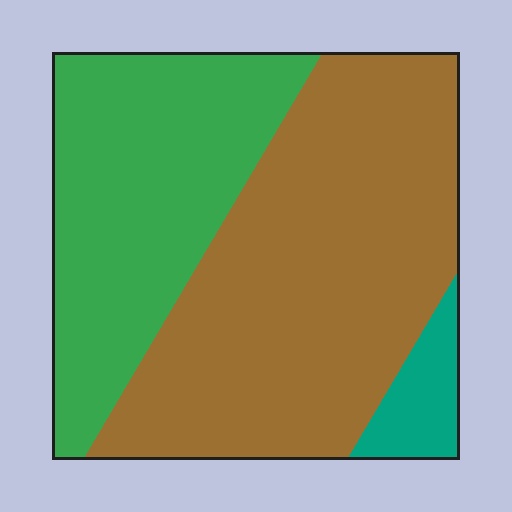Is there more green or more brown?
Brown.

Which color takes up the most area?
Brown, at roughly 55%.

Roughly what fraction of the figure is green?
Green covers 37% of the figure.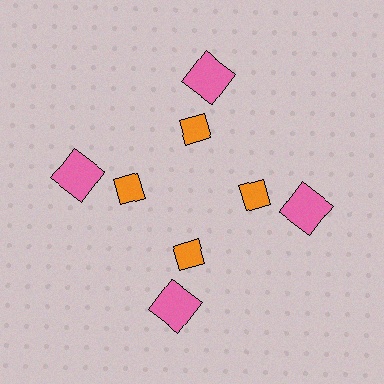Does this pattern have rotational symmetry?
Yes, this pattern has 4-fold rotational symmetry. It looks the same after rotating 90 degrees around the center.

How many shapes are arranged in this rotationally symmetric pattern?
There are 8 shapes, arranged in 4 groups of 2.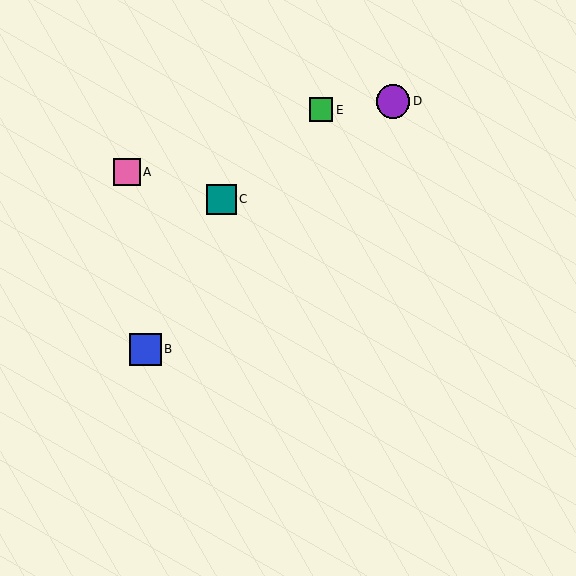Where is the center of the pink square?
The center of the pink square is at (127, 172).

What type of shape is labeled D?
Shape D is a purple circle.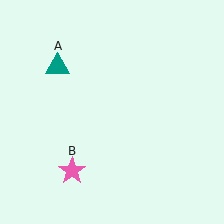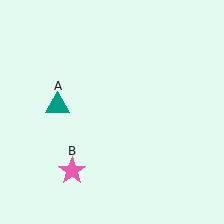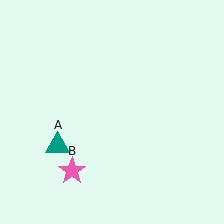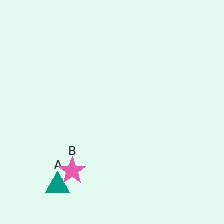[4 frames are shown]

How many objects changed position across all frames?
1 object changed position: teal triangle (object A).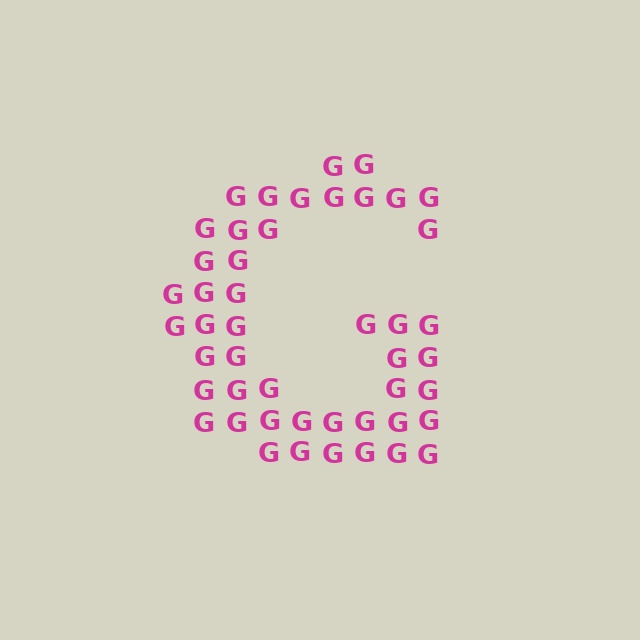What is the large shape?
The large shape is the letter G.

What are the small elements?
The small elements are letter G's.